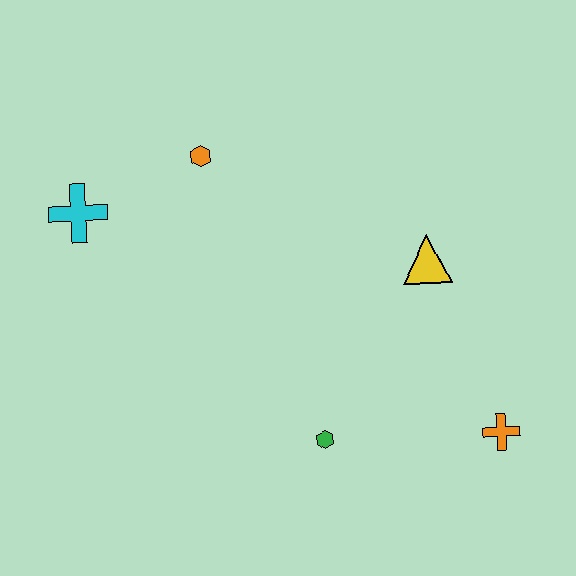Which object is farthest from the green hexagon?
The cyan cross is farthest from the green hexagon.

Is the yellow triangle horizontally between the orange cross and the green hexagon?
Yes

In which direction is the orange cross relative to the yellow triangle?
The orange cross is below the yellow triangle.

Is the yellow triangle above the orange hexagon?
No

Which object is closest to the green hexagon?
The orange cross is closest to the green hexagon.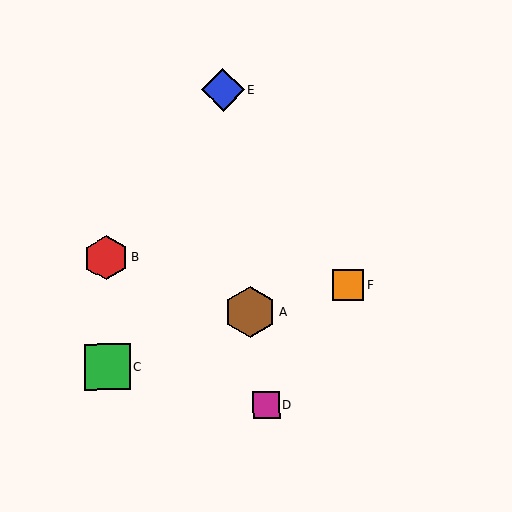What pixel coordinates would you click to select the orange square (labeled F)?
Click at (348, 285) to select the orange square F.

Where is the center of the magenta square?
The center of the magenta square is at (267, 405).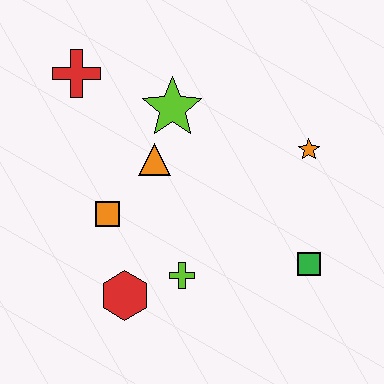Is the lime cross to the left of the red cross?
No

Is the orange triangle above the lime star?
No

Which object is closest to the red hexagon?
The lime cross is closest to the red hexagon.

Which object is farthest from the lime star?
The green square is farthest from the lime star.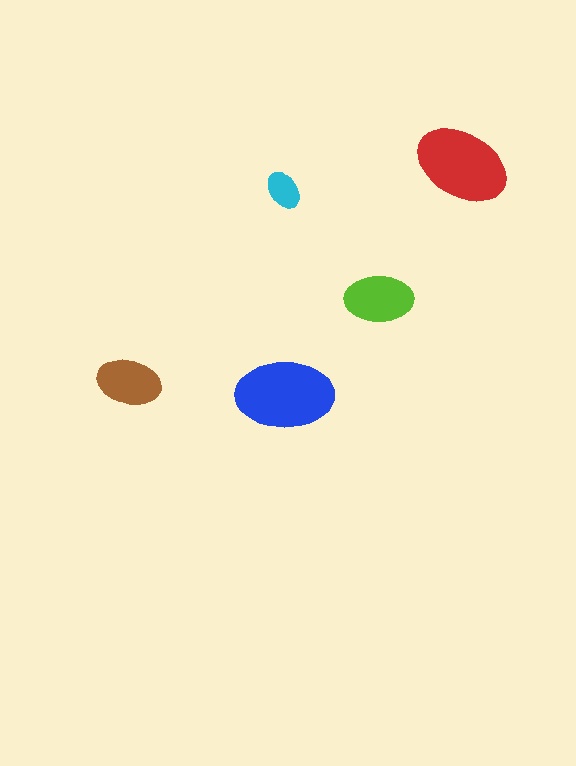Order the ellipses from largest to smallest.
the blue one, the red one, the lime one, the brown one, the cyan one.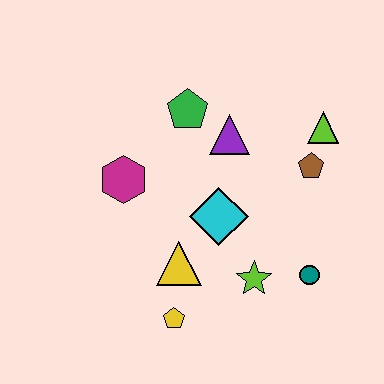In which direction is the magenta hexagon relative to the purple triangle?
The magenta hexagon is to the left of the purple triangle.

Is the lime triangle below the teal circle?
No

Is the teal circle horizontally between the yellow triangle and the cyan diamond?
No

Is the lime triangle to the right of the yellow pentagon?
Yes